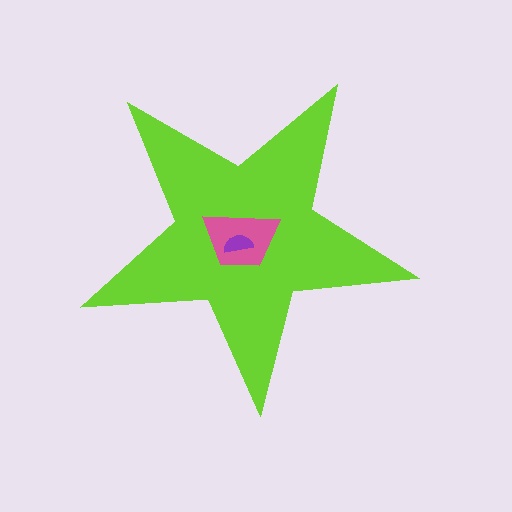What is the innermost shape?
The purple semicircle.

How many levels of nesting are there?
3.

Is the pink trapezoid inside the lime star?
Yes.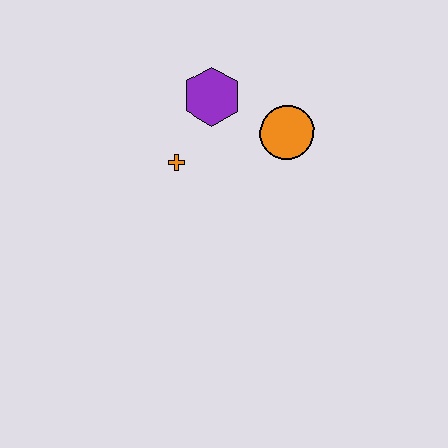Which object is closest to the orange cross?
The purple hexagon is closest to the orange cross.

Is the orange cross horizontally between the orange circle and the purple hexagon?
No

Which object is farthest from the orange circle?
The orange cross is farthest from the orange circle.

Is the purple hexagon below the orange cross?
No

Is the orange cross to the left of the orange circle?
Yes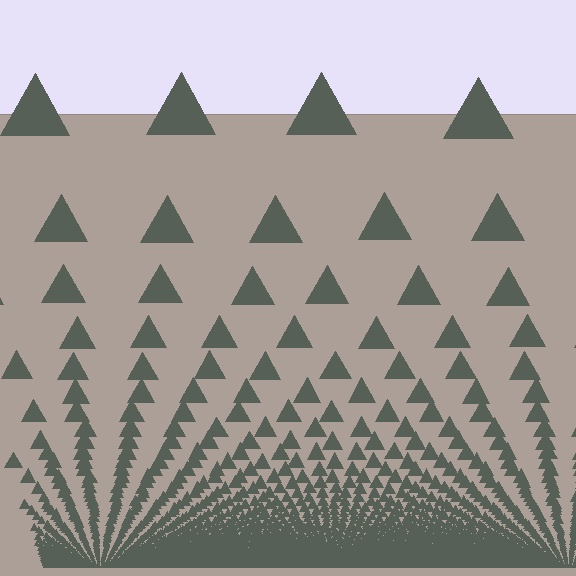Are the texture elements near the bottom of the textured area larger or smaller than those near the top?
Smaller. The gradient is inverted — elements near the bottom are smaller and denser.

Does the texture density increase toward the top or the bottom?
Density increases toward the bottom.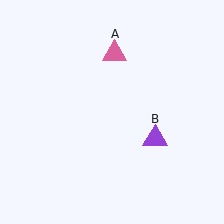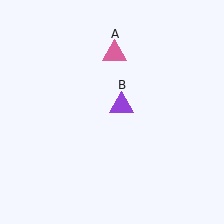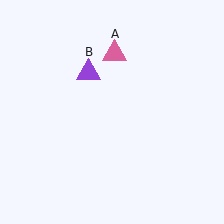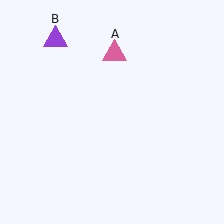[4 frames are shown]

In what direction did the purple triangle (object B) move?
The purple triangle (object B) moved up and to the left.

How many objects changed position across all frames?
1 object changed position: purple triangle (object B).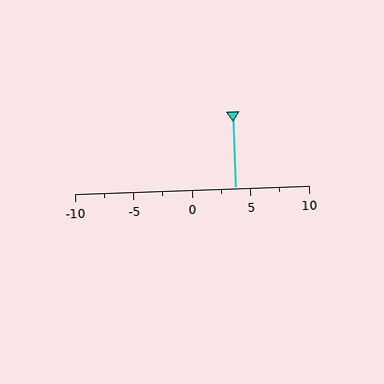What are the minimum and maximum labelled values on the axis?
The axis runs from -10 to 10.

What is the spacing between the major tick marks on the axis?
The major ticks are spaced 5 apart.